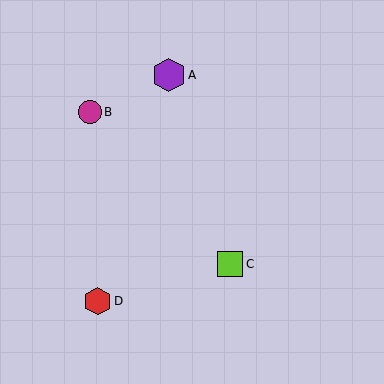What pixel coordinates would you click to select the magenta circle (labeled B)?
Click at (90, 112) to select the magenta circle B.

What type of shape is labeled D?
Shape D is a red hexagon.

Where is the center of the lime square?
The center of the lime square is at (230, 264).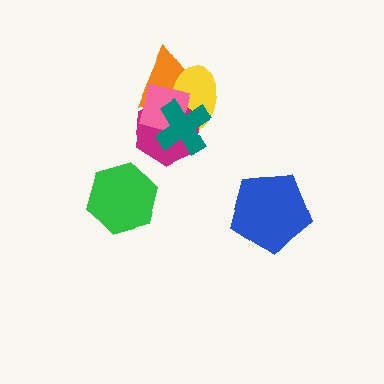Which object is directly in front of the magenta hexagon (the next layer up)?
The pink diamond is directly in front of the magenta hexagon.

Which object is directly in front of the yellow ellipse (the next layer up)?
The magenta hexagon is directly in front of the yellow ellipse.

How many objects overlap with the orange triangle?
4 objects overlap with the orange triangle.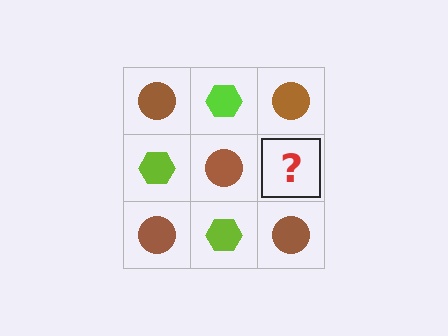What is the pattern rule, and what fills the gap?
The rule is that it alternates brown circle and lime hexagon in a checkerboard pattern. The gap should be filled with a lime hexagon.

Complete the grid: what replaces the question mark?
The question mark should be replaced with a lime hexagon.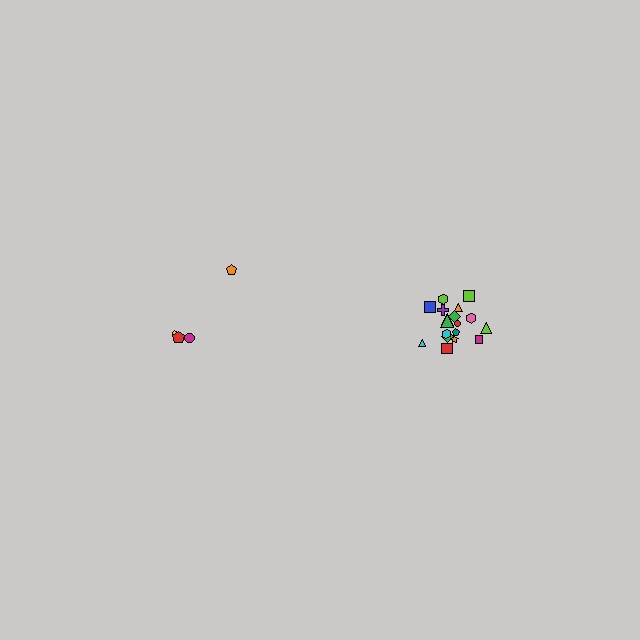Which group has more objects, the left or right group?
The right group.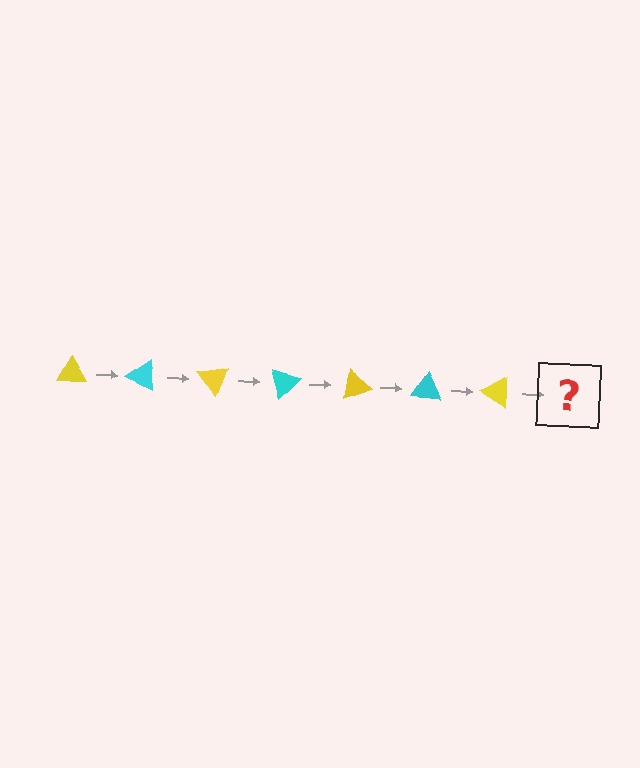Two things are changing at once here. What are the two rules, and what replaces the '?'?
The two rules are that it rotates 25 degrees each step and the color cycles through yellow and cyan. The '?' should be a cyan triangle, rotated 175 degrees from the start.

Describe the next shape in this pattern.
It should be a cyan triangle, rotated 175 degrees from the start.